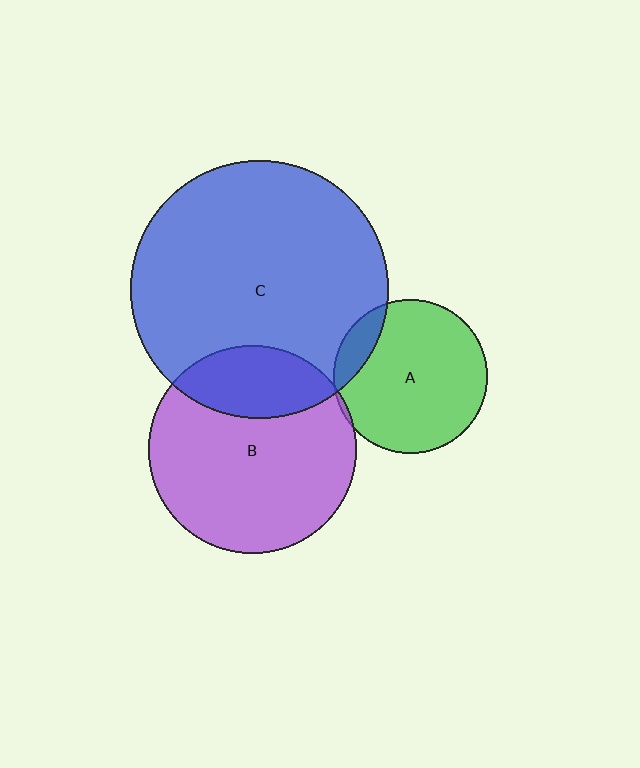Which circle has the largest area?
Circle C (blue).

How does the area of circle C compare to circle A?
Approximately 2.8 times.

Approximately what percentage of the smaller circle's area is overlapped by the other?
Approximately 10%.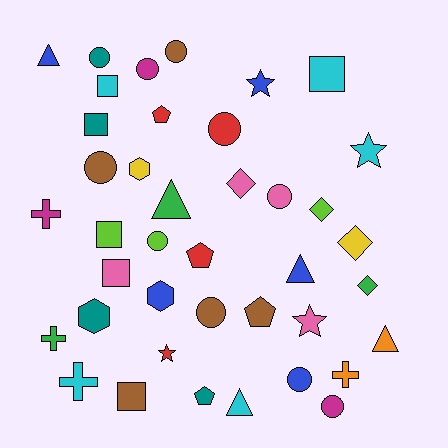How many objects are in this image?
There are 40 objects.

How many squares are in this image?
There are 6 squares.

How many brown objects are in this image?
There are 5 brown objects.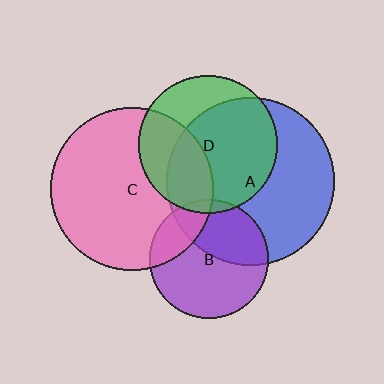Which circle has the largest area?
Circle A (blue).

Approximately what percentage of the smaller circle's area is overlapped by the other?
Approximately 20%.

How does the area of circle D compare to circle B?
Approximately 1.4 times.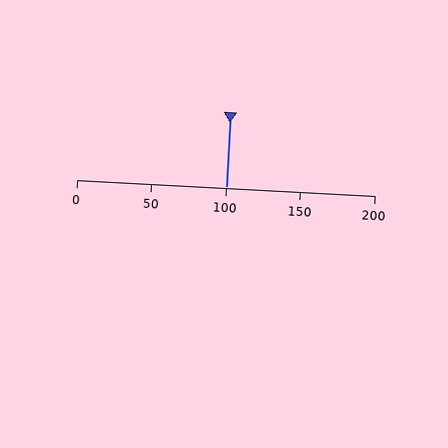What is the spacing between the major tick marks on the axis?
The major ticks are spaced 50 apart.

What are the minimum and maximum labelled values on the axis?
The axis runs from 0 to 200.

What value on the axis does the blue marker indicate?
The marker indicates approximately 100.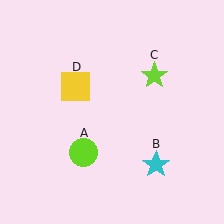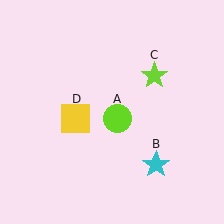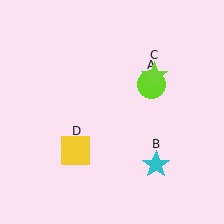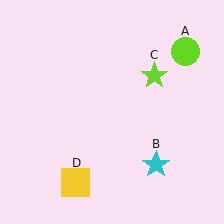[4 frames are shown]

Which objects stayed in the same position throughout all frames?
Cyan star (object B) and lime star (object C) remained stationary.